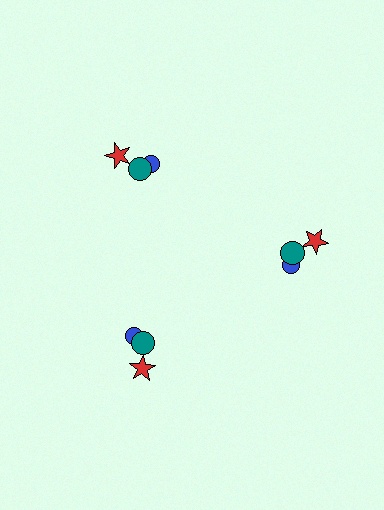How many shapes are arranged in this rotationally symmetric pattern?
There are 9 shapes, arranged in 3 groups of 3.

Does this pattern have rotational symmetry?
Yes, this pattern has 3-fold rotational symmetry. It looks the same after rotating 120 degrees around the center.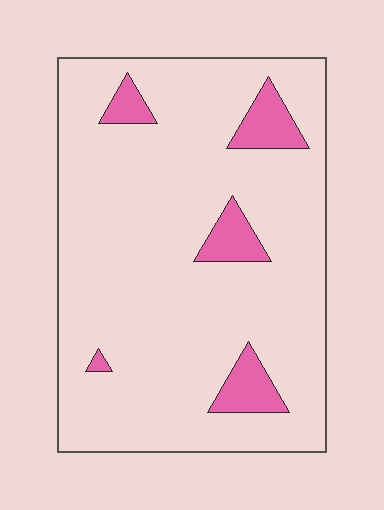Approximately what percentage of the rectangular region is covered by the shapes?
Approximately 10%.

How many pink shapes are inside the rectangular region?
5.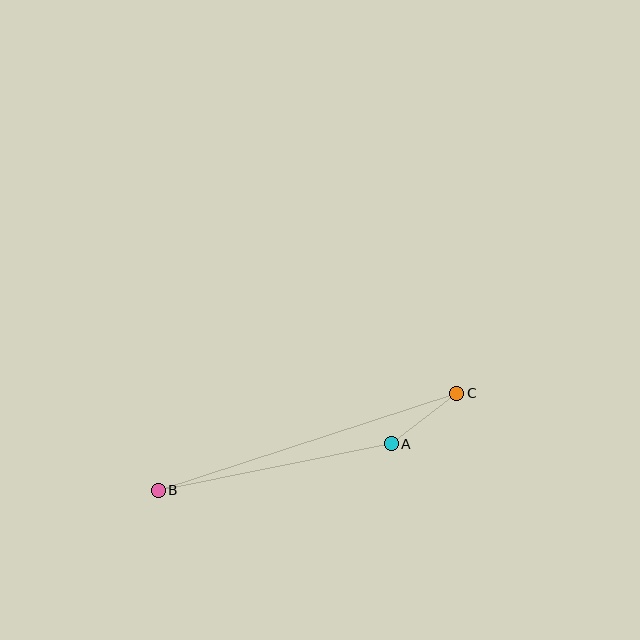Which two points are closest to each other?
Points A and C are closest to each other.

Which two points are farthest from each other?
Points B and C are farthest from each other.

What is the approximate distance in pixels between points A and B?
The distance between A and B is approximately 237 pixels.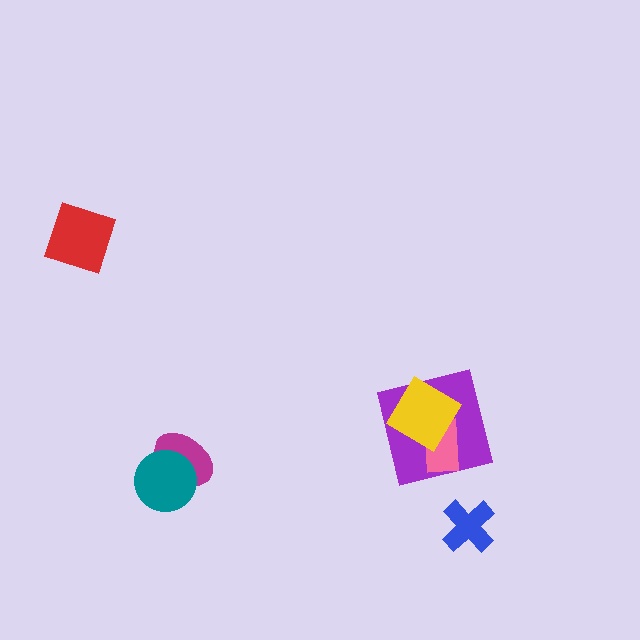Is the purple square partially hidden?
Yes, it is partially covered by another shape.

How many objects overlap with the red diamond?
0 objects overlap with the red diamond.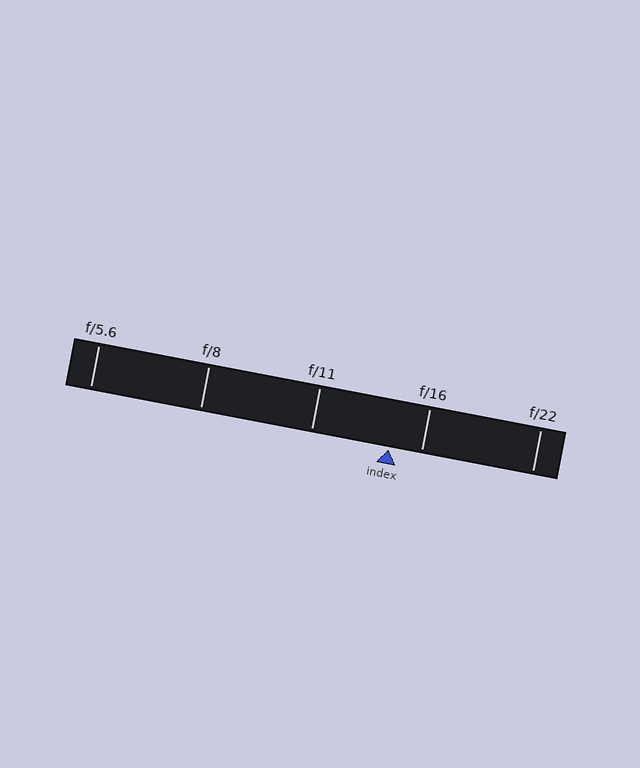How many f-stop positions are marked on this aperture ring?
There are 5 f-stop positions marked.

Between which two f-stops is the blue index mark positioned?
The index mark is between f/11 and f/16.